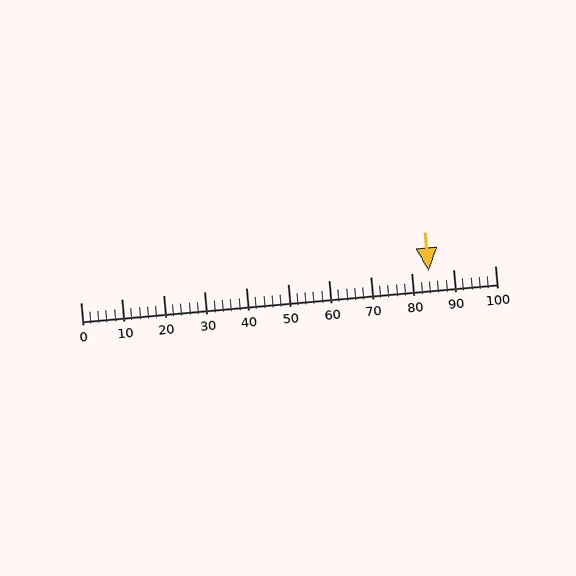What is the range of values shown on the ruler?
The ruler shows values from 0 to 100.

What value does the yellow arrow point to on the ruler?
The yellow arrow points to approximately 84.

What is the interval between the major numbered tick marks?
The major tick marks are spaced 10 units apart.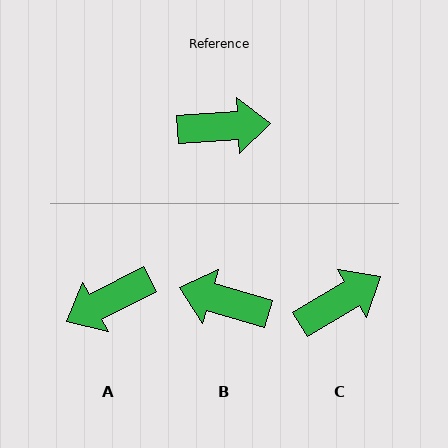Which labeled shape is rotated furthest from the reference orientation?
B, about 160 degrees away.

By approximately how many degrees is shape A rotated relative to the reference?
Approximately 157 degrees clockwise.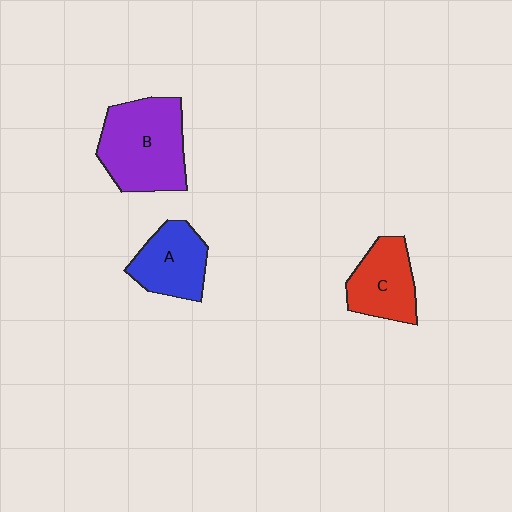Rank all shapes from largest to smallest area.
From largest to smallest: B (purple), C (red), A (blue).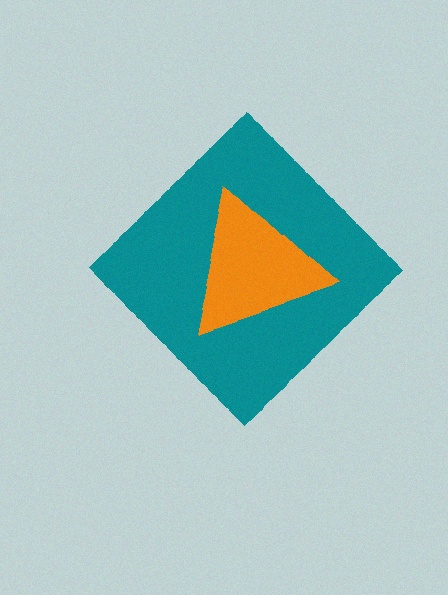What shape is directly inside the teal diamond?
The orange triangle.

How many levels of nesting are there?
2.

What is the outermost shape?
The teal diamond.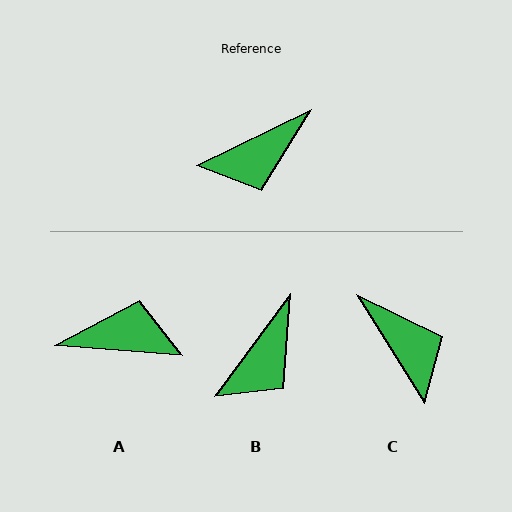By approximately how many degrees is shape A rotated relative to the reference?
Approximately 149 degrees counter-clockwise.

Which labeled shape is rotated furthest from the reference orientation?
A, about 149 degrees away.